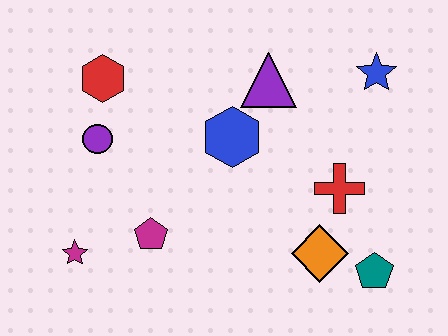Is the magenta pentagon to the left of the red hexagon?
No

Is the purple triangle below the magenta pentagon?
No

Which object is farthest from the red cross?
The magenta star is farthest from the red cross.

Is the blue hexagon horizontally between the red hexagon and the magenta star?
No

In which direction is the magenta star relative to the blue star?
The magenta star is to the left of the blue star.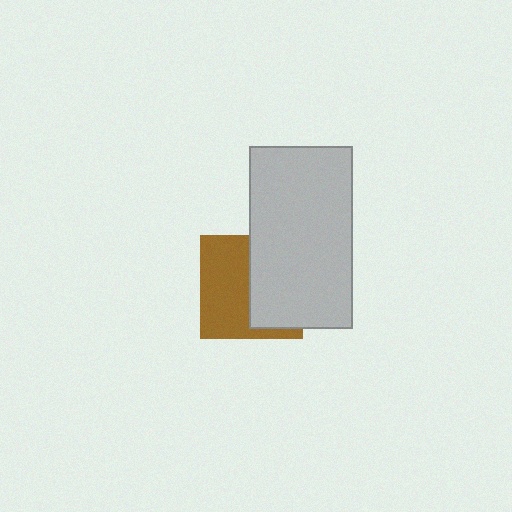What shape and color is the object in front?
The object in front is a light gray rectangle.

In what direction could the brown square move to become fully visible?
The brown square could move left. That would shift it out from behind the light gray rectangle entirely.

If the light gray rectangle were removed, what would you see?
You would see the complete brown square.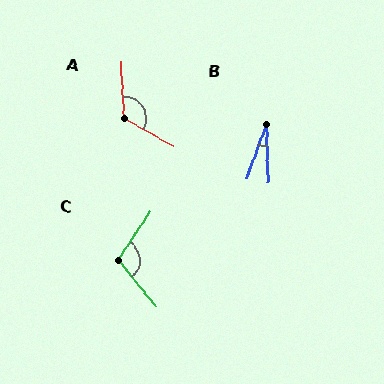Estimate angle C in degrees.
Approximately 107 degrees.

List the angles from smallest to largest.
B (23°), C (107°), A (122°).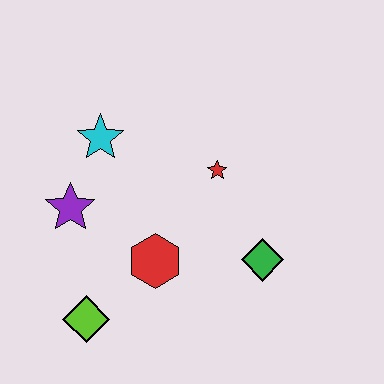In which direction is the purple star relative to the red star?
The purple star is to the left of the red star.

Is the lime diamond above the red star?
No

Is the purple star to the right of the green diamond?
No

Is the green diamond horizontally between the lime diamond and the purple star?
No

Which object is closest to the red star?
The green diamond is closest to the red star.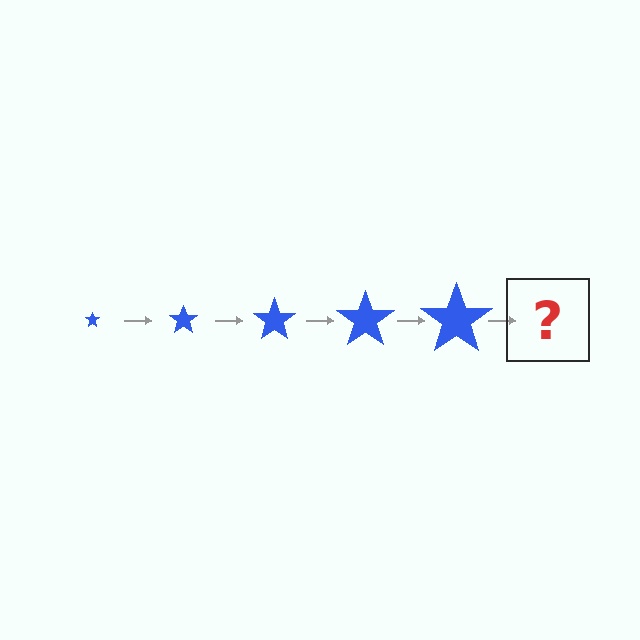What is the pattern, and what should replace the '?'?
The pattern is that the star gets progressively larger each step. The '?' should be a blue star, larger than the previous one.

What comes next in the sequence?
The next element should be a blue star, larger than the previous one.